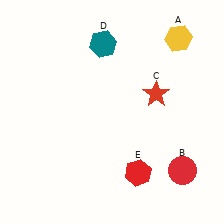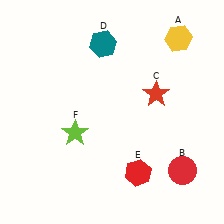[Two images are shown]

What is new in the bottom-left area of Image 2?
A lime star (F) was added in the bottom-left area of Image 2.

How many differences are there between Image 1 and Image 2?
There is 1 difference between the two images.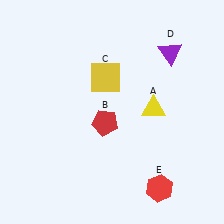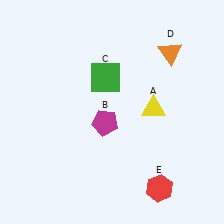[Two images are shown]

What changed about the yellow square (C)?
In Image 1, C is yellow. In Image 2, it changed to green.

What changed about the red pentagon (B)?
In Image 1, B is red. In Image 2, it changed to magenta.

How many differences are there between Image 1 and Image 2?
There are 3 differences between the two images.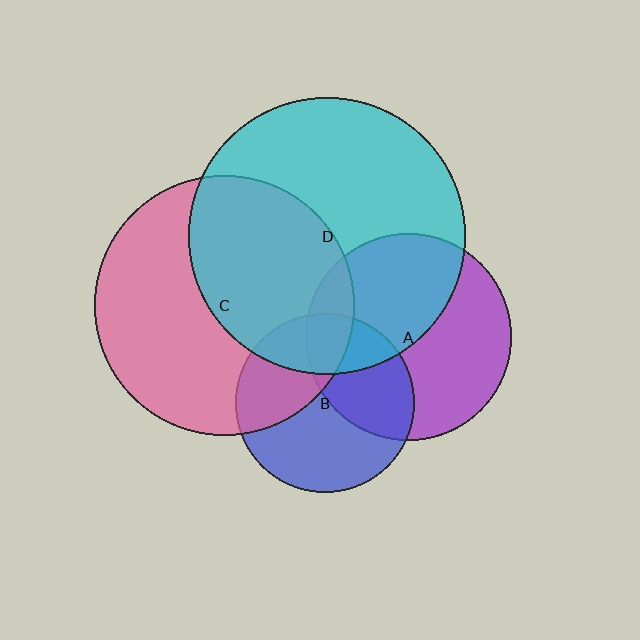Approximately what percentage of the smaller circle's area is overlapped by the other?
Approximately 45%.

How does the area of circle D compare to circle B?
Approximately 2.4 times.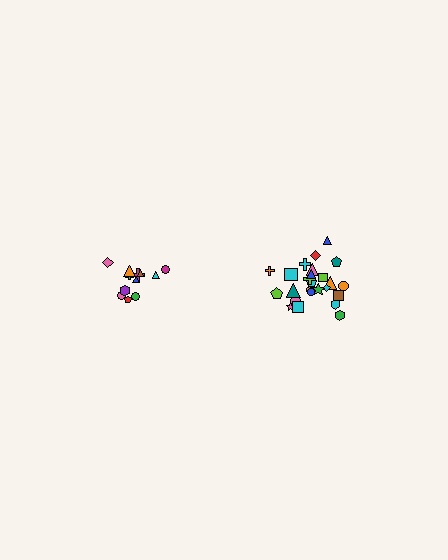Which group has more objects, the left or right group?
The right group.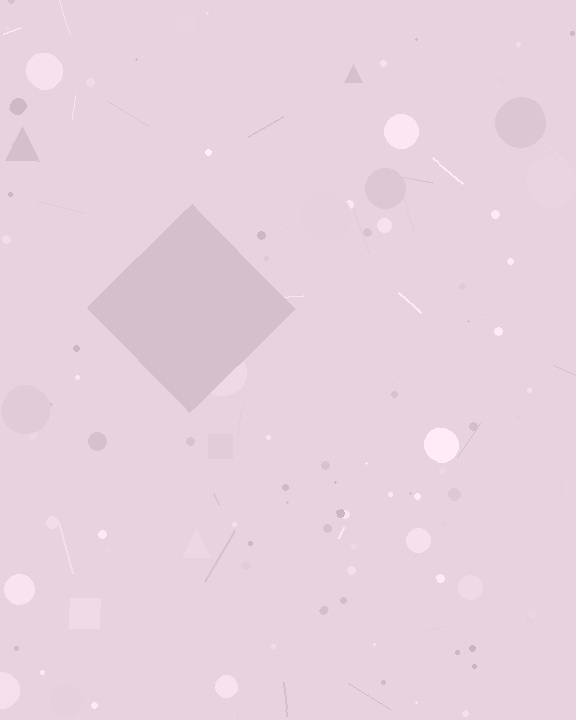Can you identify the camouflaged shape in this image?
The camouflaged shape is a diamond.